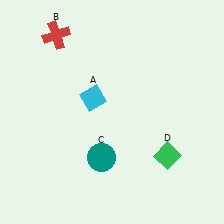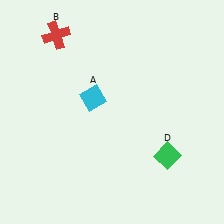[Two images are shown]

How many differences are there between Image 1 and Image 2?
There is 1 difference between the two images.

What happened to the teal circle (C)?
The teal circle (C) was removed in Image 2. It was in the bottom-left area of Image 1.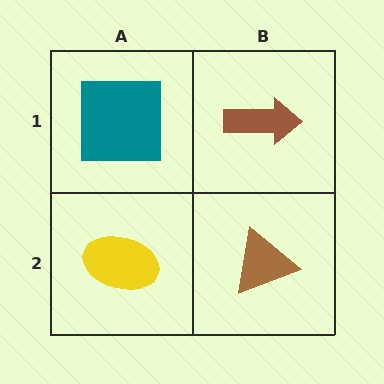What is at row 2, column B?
A brown triangle.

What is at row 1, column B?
A brown arrow.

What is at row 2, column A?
A yellow ellipse.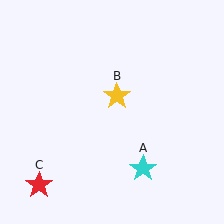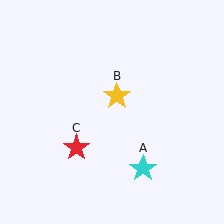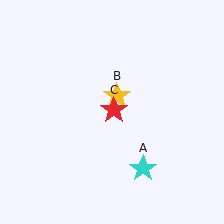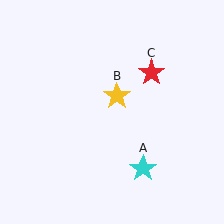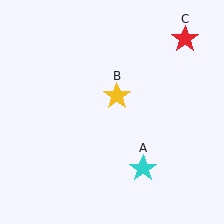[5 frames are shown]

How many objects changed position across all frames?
1 object changed position: red star (object C).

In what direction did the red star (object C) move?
The red star (object C) moved up and to the right.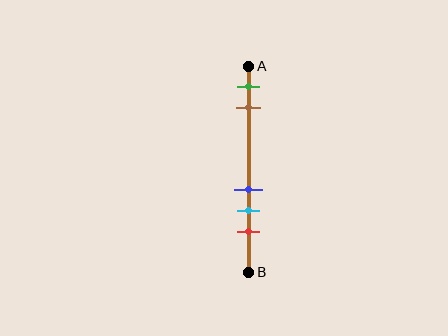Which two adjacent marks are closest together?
The blue and cyan marks are the closest adjacent pair.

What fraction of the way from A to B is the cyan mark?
The cyan mark is approximately 70% (0.7) of the way from A to B.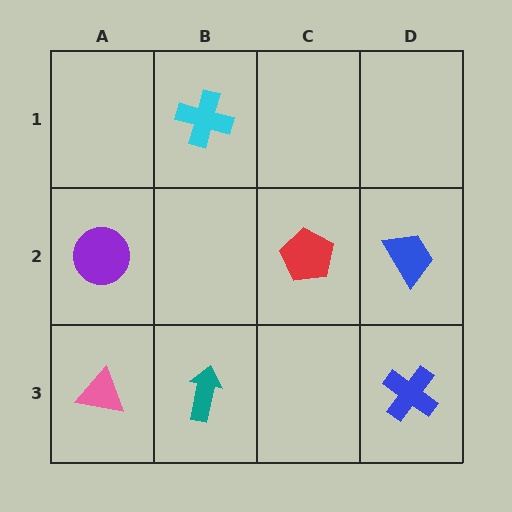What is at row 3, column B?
A teal arrow.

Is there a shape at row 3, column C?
No, that cell is empty.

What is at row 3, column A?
A pink triangle.